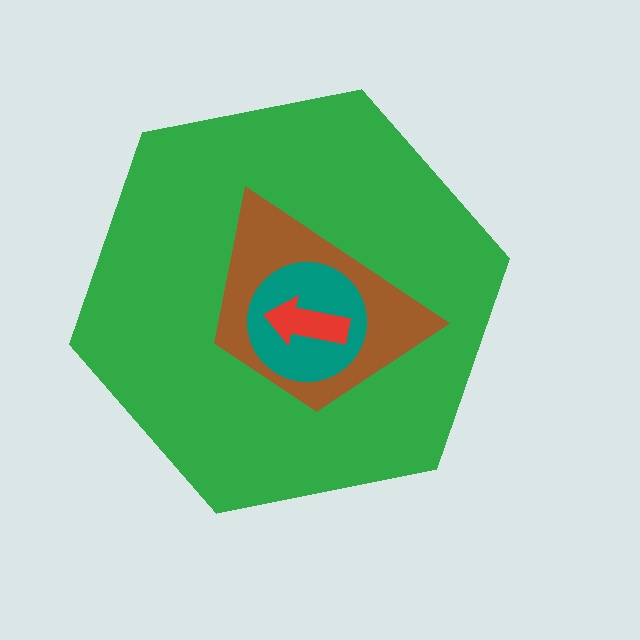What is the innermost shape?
The red arrow.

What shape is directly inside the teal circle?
The red arrow.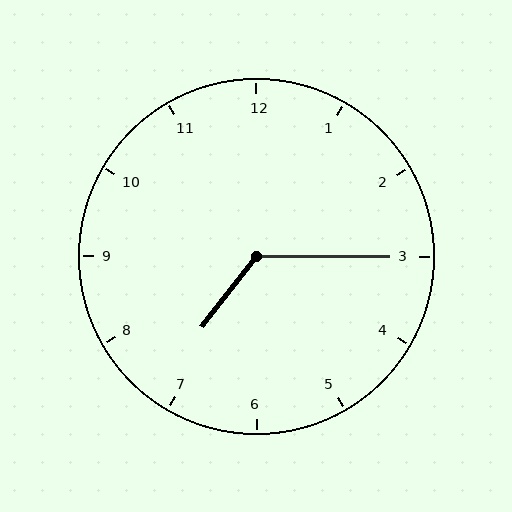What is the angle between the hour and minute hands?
Approximately 128 degrees.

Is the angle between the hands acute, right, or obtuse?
It is obtuse.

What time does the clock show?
7:15.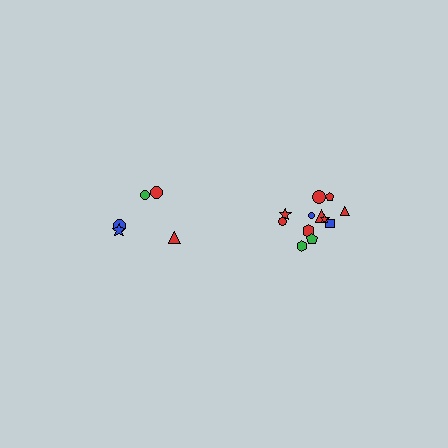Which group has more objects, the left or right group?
The right group.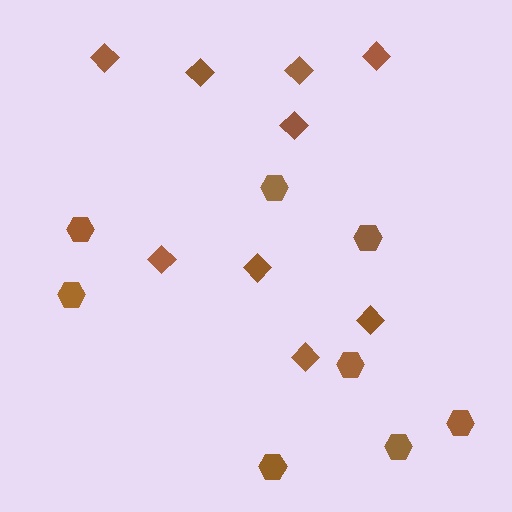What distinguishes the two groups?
There are 2 groups: one group of diamonds (9) and one group of hexagons (8).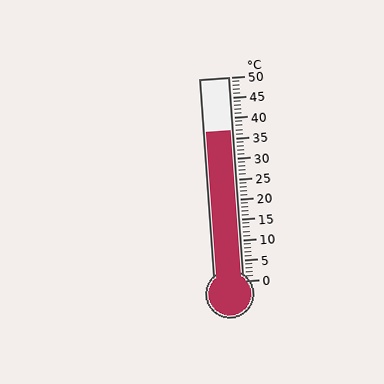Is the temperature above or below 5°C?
The temperature is above 5°C.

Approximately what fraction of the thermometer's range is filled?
The thermometer is filled to approximately 75% of its range.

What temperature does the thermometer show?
The thermometer shows approximately 37°C.